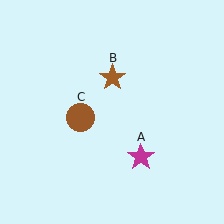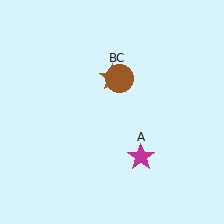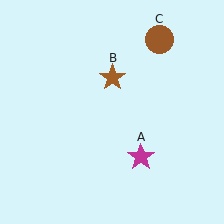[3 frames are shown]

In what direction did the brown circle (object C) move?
The brown circle (object C) moved up and to the right.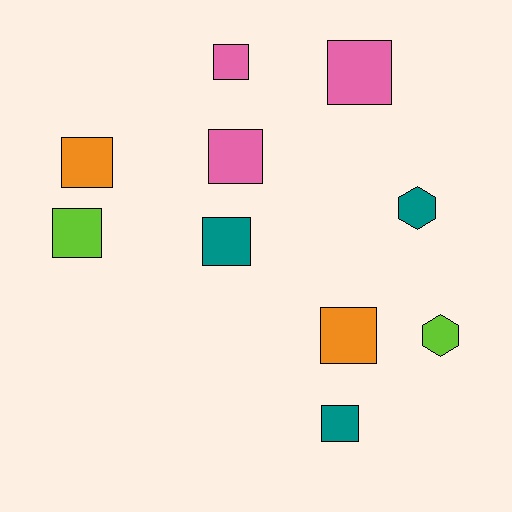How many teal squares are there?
There are 2 teal squares.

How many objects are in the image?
There are 10 objects.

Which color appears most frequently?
Pink, with 3 objects.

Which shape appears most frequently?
Square, with 8 objects.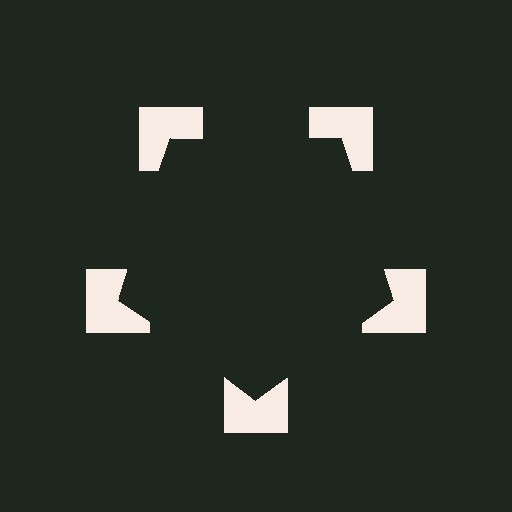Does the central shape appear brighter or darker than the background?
It typically appears slightly darker than the background, even though no actual brightness change is drawn.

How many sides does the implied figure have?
5 sides.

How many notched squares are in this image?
There are 5 — one at each vertex of the illusory pentagon.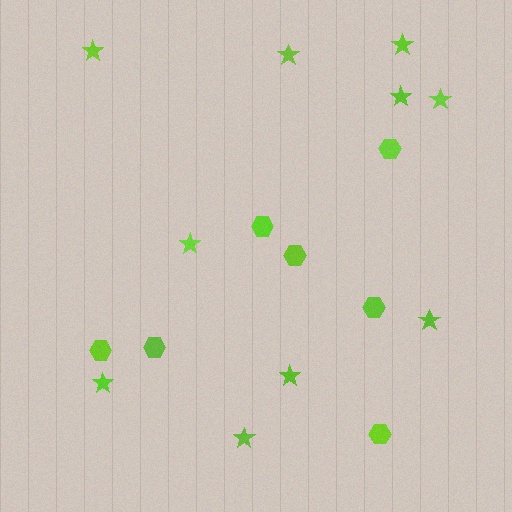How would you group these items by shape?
There are 2 groups: one group of stars (10) and one group of hexagons (7).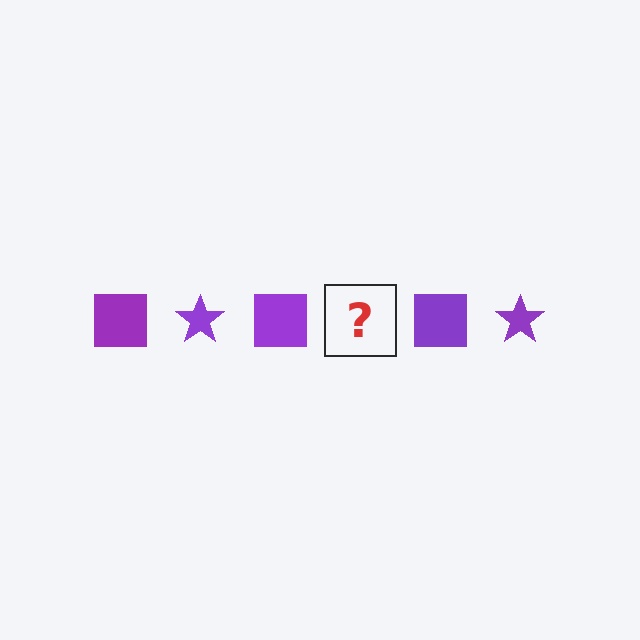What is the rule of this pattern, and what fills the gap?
The rule is that the pattern cycles through square, star shapes in purple. The gap should be filled with a purple star.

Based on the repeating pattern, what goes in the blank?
The blank should be a purple star.